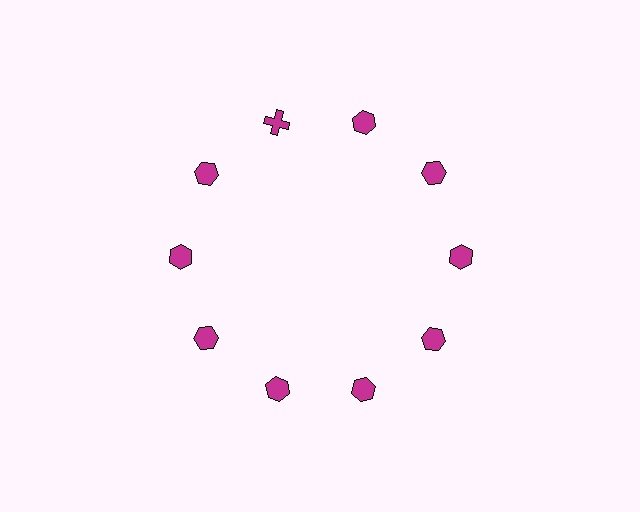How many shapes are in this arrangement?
There are 10 shapes arranged in a ring pattern.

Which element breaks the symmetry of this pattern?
The magenta cross at roughly the 11 o'clock position breaks the symmetry. All other shapes are magenta hexagons.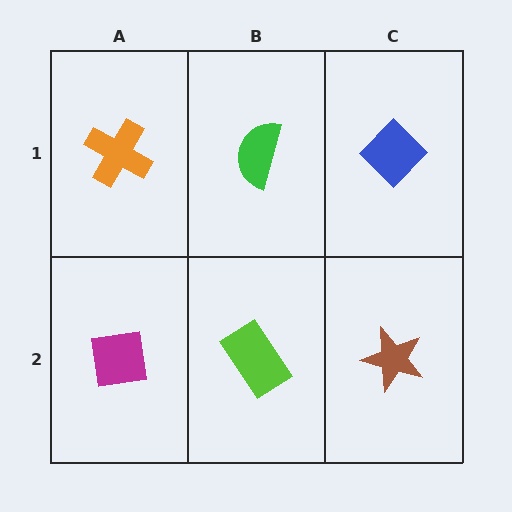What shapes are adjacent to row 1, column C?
A brown star (row 2, column C), a green semicircle (row 1, column B).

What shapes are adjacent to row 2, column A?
An orange cross (row 1, column A), a lime rectangle (row 2, column B).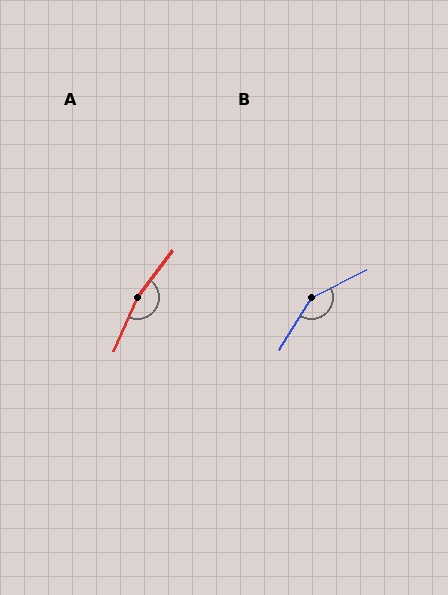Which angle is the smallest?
B, at approximately 148 degrees.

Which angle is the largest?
A, at approximately 166 degrees.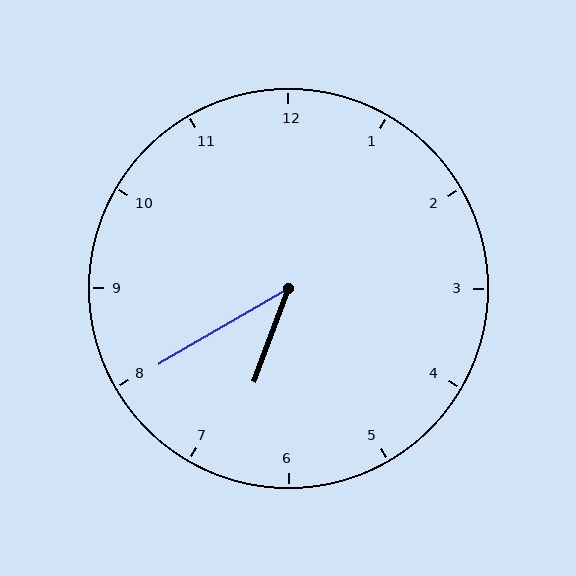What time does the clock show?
6:40.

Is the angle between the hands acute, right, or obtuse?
It is acute.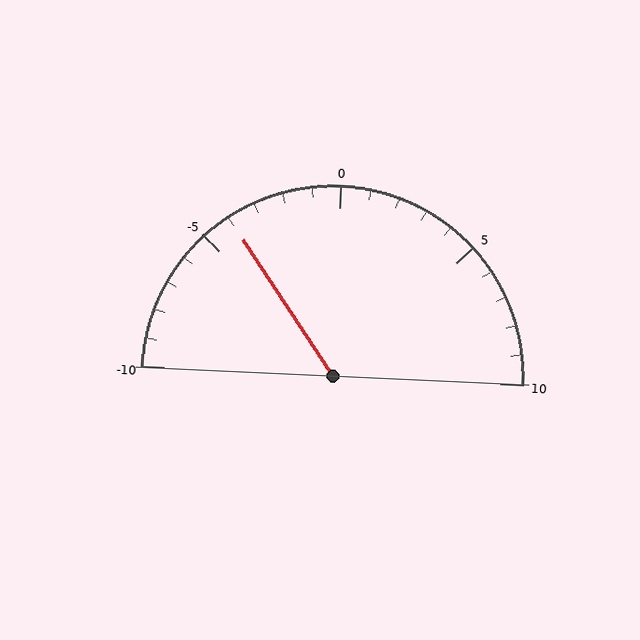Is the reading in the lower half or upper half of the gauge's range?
The reading is in the lower half of the range (-10 to 10).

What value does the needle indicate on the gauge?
The needle indicates approximately -4.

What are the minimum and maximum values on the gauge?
The gauge ranges from -10 to 10.